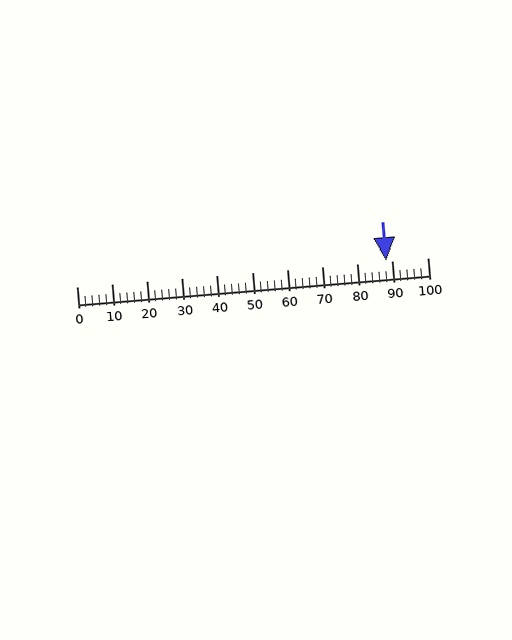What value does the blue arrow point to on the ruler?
The blue arrow points to approximately 88.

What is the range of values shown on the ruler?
The ruler shows values from 0 to 100.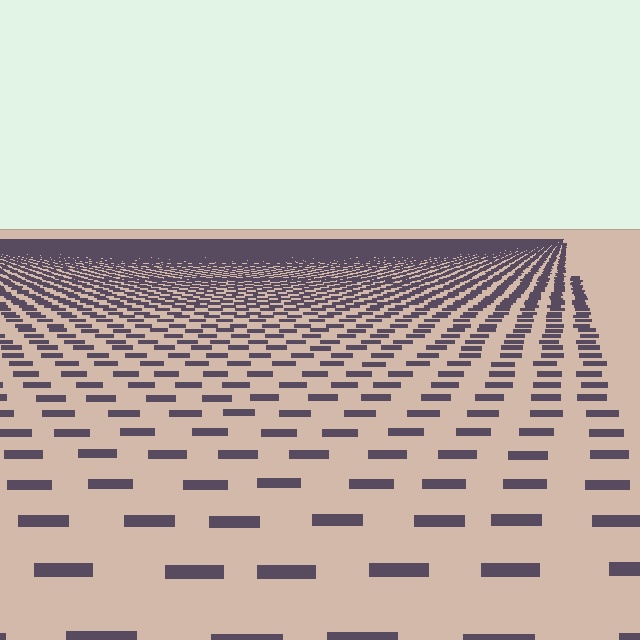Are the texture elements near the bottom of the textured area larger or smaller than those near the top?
Larger. Near the bottom, elements are closer to the viewer and appear at a bigger on-screen size.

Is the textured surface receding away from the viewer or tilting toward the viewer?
The surface is receding away from the viewer. Texture elements get smaller and denser toward the top.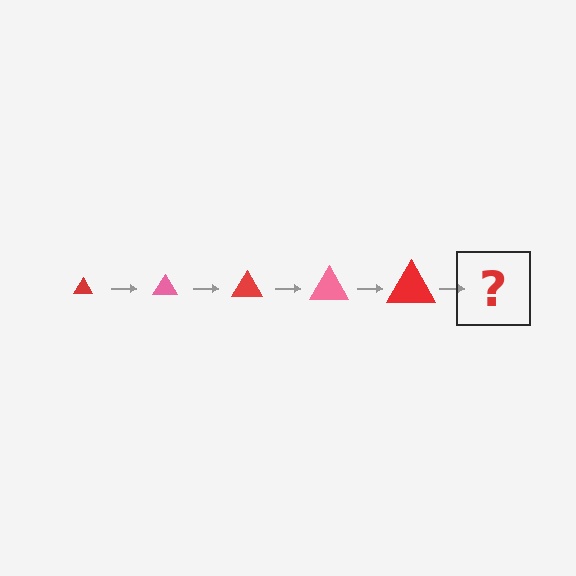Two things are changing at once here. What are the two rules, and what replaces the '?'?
The two rules are that the triangle grows larger each step and the color cycles through red and pink. The '?' should be a pink triangle, larger than the previous one.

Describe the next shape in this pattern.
It should be a pink triangle, larger than the previous one.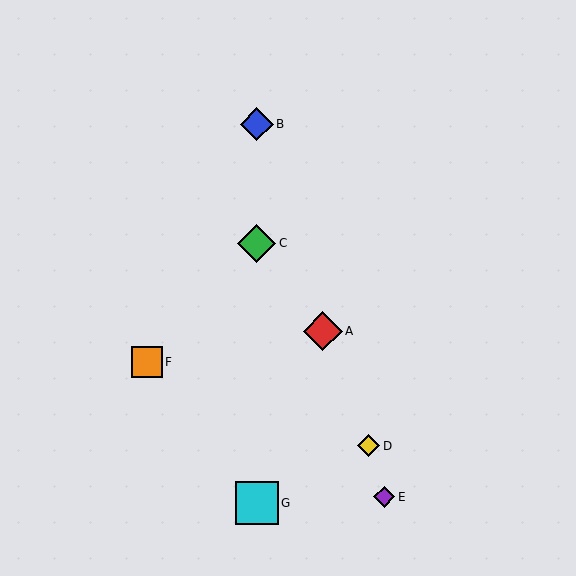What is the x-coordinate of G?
Object G is at x≈257.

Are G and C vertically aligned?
Yes, both are at x≈257.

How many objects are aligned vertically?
3 objects (B, C, G) are aligned vertically.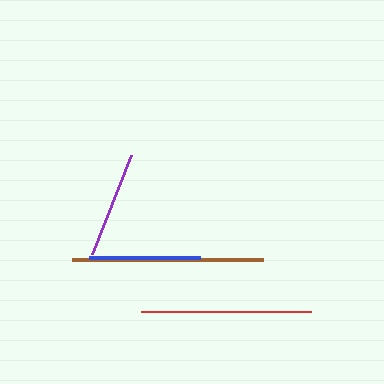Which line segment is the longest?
The brown line is the longest at approximately 191 pixels.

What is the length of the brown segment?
The brown segment is approximately 191 pixels long.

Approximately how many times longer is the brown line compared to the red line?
The brown line is approximately 1.1 times the length of the red line.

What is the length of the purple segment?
The purple segment is approximately 106 pixels long.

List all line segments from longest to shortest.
From longest to shortest: brown, red, blue, purple.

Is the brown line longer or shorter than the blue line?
The brown line is longer than the blue line.